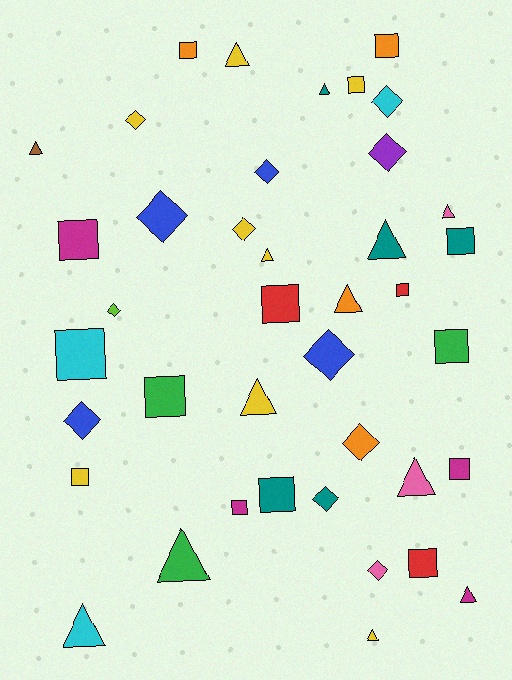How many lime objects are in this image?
There is 1 lime object.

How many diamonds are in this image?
There are 12 diamonds.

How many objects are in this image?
There are 40 objects.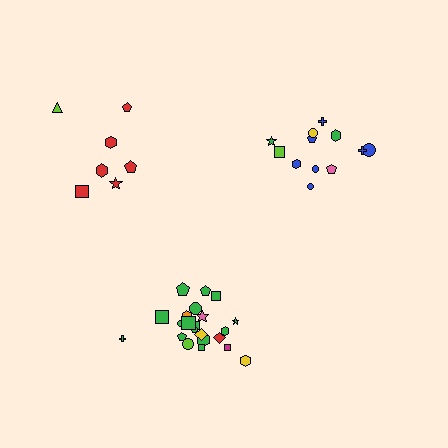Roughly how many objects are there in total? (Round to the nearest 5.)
Roughly 40 objects in total.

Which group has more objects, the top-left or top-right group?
The top-right group.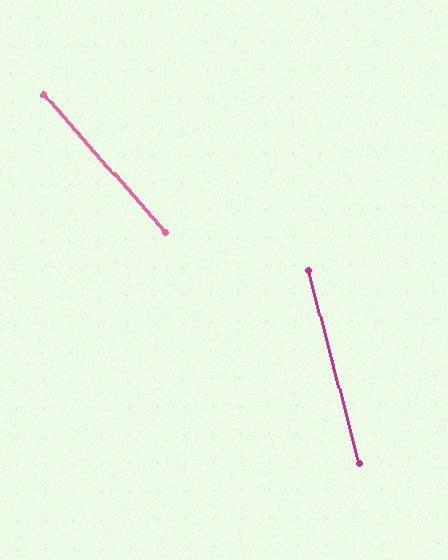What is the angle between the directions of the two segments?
Approximately 27 degrees.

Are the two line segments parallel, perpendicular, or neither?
Neither parallel nor perpendicular — they differ by about 27°.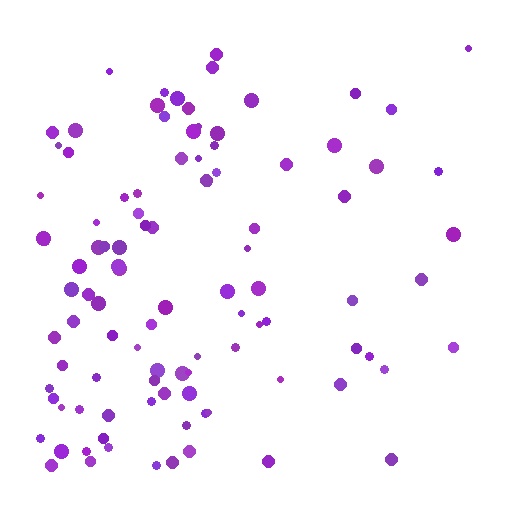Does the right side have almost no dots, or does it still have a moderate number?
Still a moderate number, just noticeably fewer than the left.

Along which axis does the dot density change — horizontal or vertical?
Horizontal.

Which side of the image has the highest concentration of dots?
The left.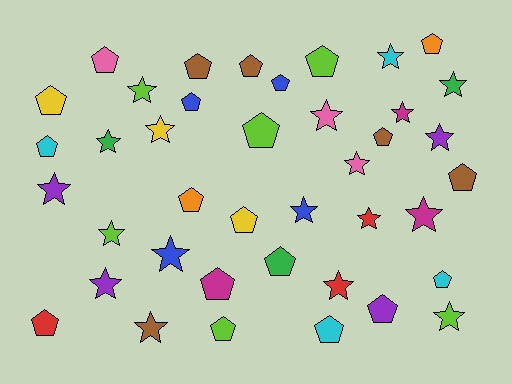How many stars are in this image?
There are 19 stars.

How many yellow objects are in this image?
There are 3 yellow objects.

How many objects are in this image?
There are 40 objects.